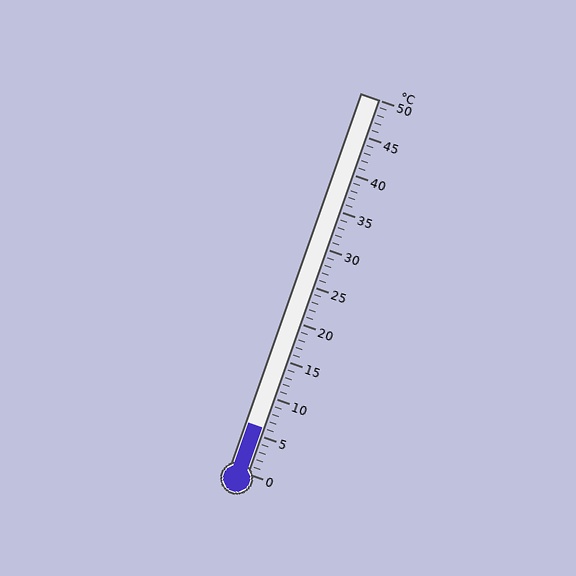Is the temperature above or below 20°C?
The temperature is below 20°C.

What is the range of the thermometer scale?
The thermometer scale ranges from 0°C to 50°C.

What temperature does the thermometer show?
The thermometer shows approximately 6°C.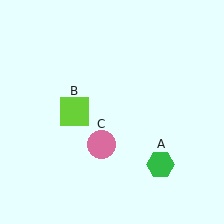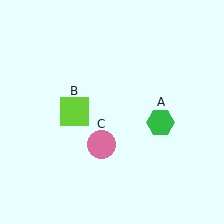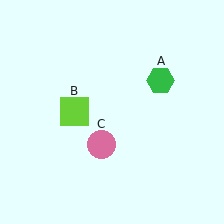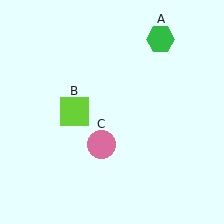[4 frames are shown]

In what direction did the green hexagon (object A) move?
The green hexagon (object A) moved up.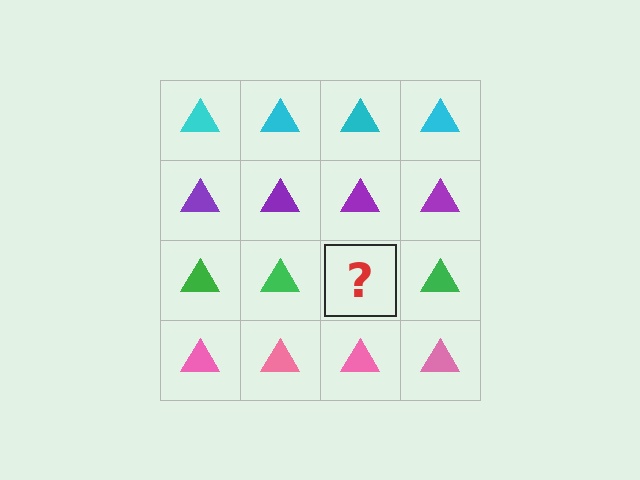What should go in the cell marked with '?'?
The missing cell should contain a green triangle.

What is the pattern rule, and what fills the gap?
The rule is that each row has a consistent color. The gap should be filled with a green triangle.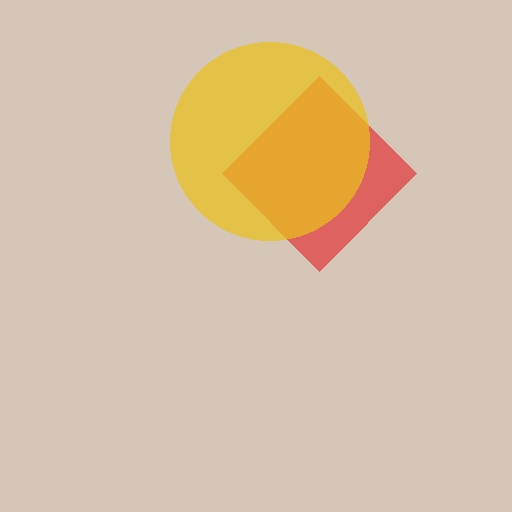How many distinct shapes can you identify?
There are 2 distinct shapes: a red diamond, a yellow circle.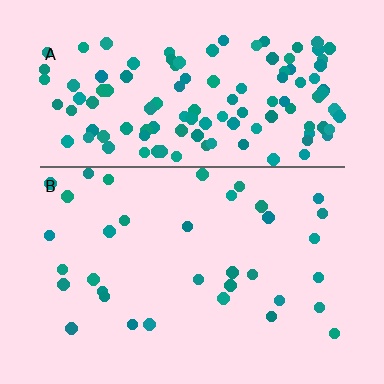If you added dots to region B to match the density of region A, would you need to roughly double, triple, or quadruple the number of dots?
Approximately quadruple.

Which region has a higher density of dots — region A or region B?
A (the top).